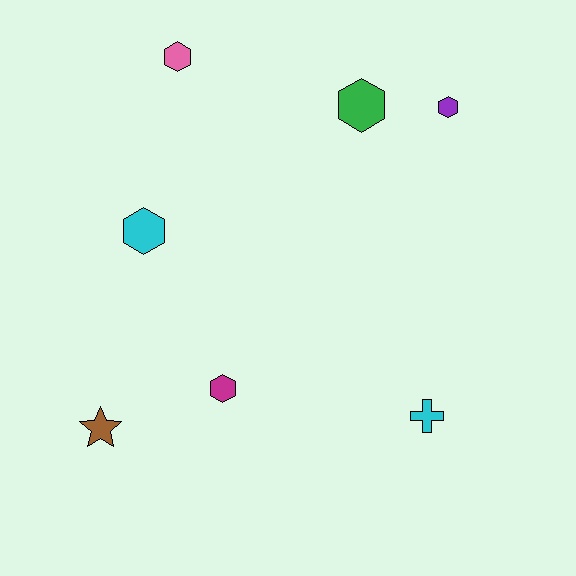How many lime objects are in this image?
There are no lime objects.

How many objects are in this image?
There are 7 objects.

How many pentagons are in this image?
There are no pentagons.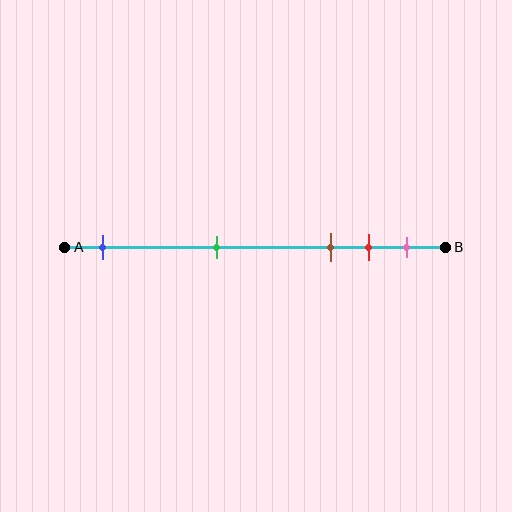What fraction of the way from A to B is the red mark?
The red mark is approximately 80% (0.8) of the way from A to B.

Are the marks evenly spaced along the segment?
No, the marks are not evenly spaced.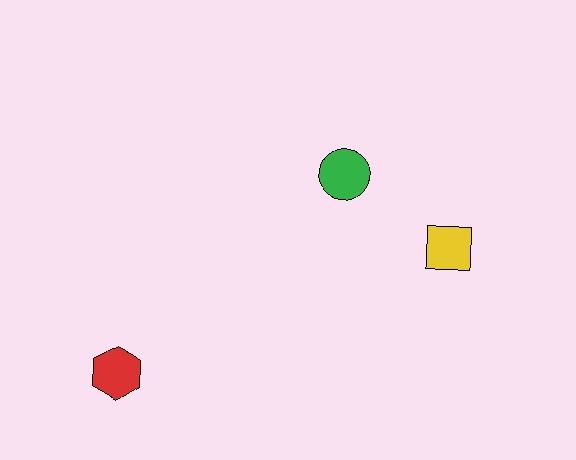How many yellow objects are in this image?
There is 1 yellow object.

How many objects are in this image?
There are 3 objects.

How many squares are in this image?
There is 1 square.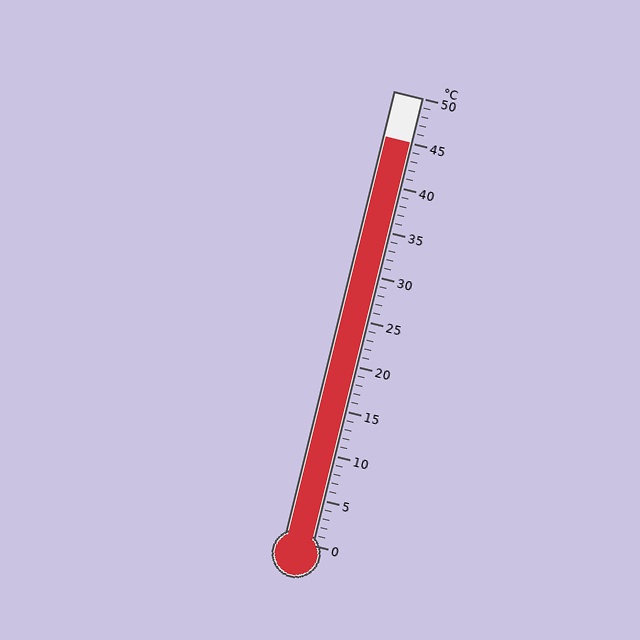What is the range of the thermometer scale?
The thermometer scale ranges from 0°C to 50°C.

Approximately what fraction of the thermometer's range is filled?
The thermometer is filled to approximately 90% of its range.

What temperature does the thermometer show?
The thermometer shows approximately 45°C.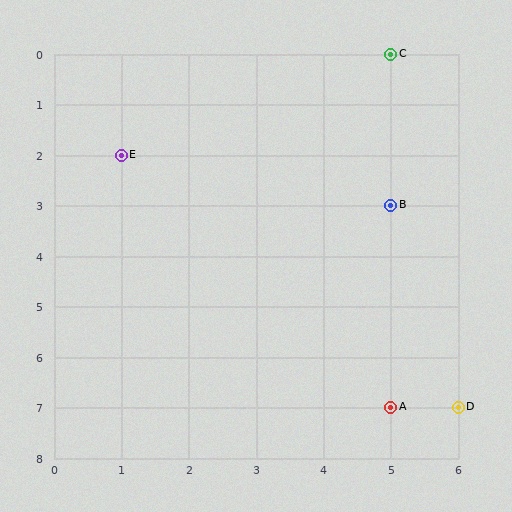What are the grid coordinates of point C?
Point C is at grid coordinates (5, 0).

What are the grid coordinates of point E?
Point E is at grid coordinates (1, 2).